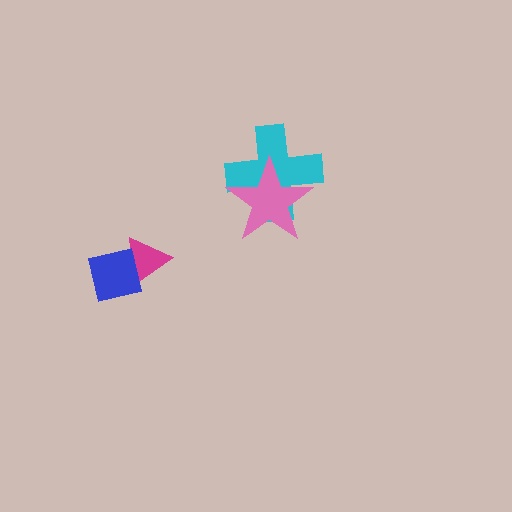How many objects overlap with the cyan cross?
1 object overlaps with the cyan cross.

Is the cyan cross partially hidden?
Yes, it is partially covered by another shape.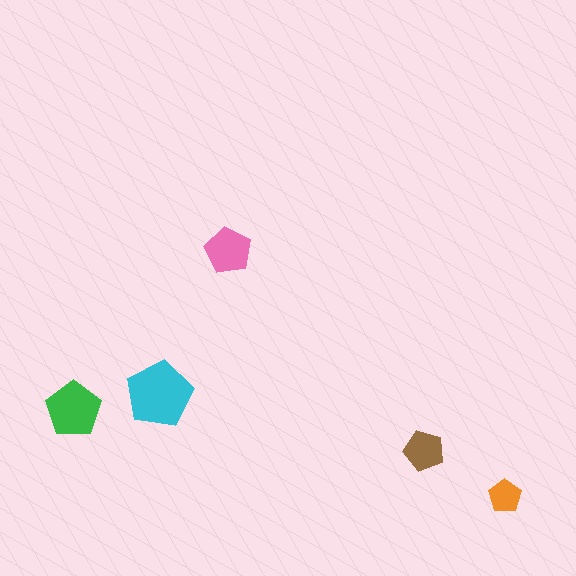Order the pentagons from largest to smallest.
the cyan one, the green one, the pink one, the brown one, the orange one.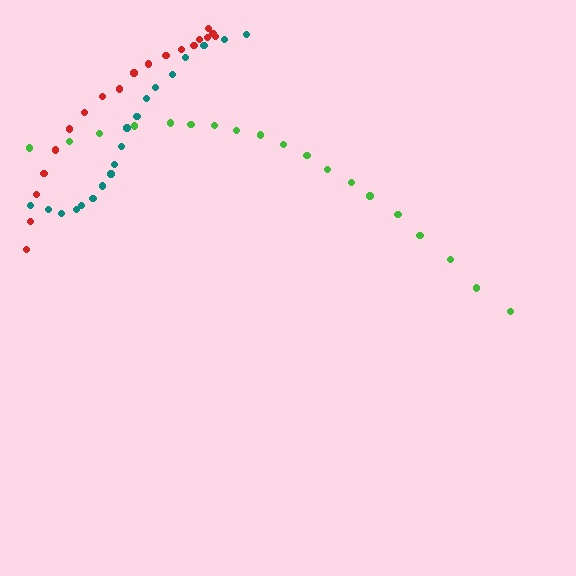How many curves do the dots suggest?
There are 3 distinct paths.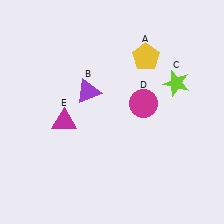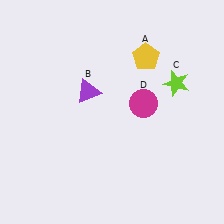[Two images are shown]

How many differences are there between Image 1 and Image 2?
There is 1 difference between the two images.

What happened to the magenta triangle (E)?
The magenta triangle (E) was removed in Image 2. It was in the bottom-left area of Image 1.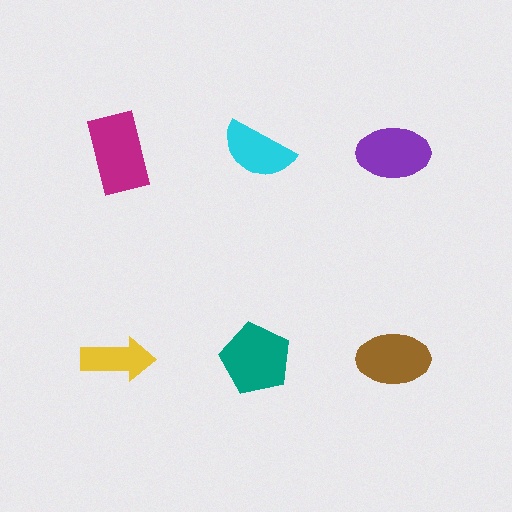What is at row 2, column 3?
A brown ellipse.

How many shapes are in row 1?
3 shapes.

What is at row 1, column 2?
A cyan semicircle.